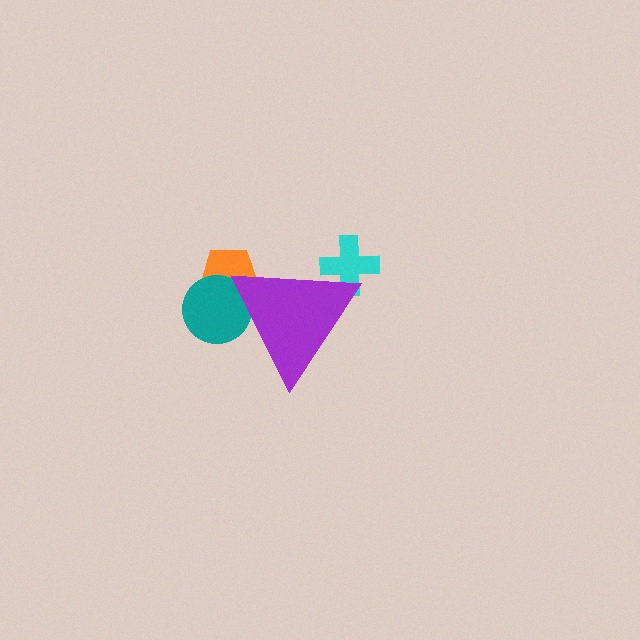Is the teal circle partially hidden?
Yes, the teal circle is partially hidden behind the purple triangle.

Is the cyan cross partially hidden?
Yes, the cyan cross is partially hidden behind the purple triangle.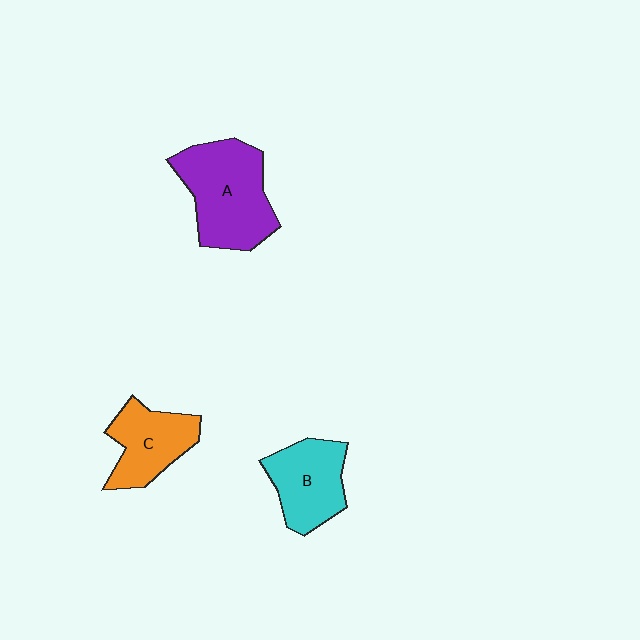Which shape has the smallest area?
Shape C (orange).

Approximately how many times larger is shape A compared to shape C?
Approximately 1.5 times.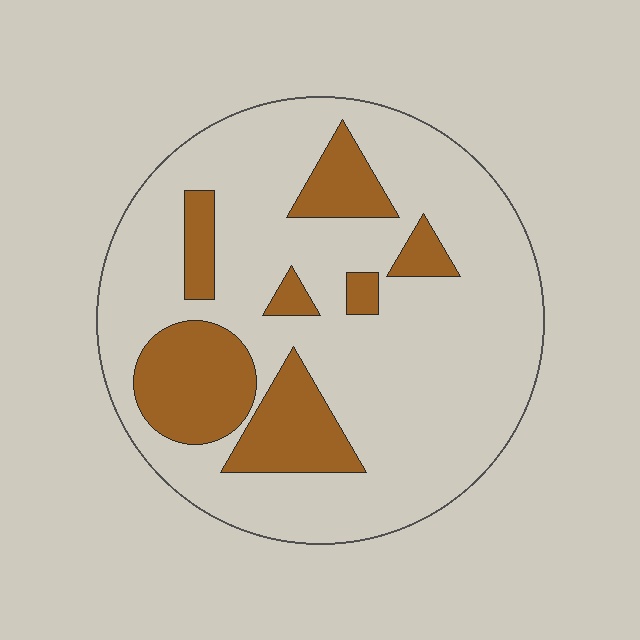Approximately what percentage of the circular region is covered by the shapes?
Approximately 25%.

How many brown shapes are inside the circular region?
7.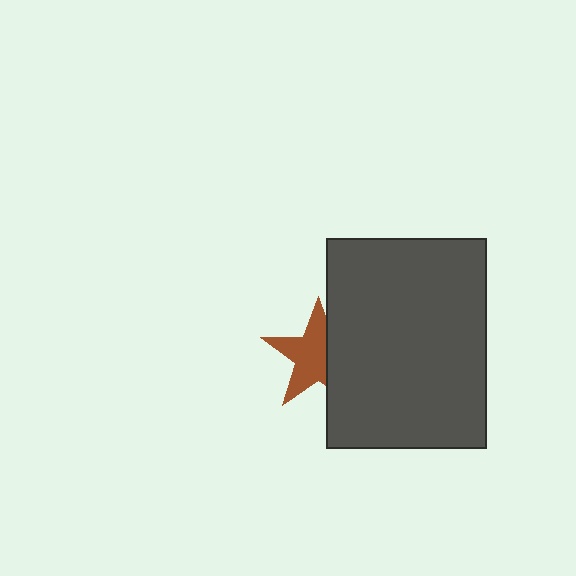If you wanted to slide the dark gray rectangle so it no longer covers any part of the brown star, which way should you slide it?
Slide it right — that is the most direct way to separate the two shapes.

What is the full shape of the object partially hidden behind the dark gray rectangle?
The partially hidden object is a brown star.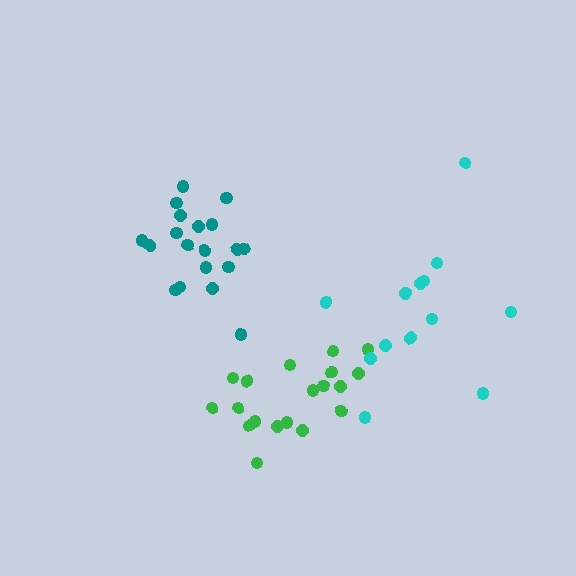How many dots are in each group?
Group 1: 19 dots, Group 2: 19 dots, Group 3: 13 dots (51 total).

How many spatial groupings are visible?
There are 3 spatial groupings.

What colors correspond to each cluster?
The clusters are colored: teal, green, cyan.